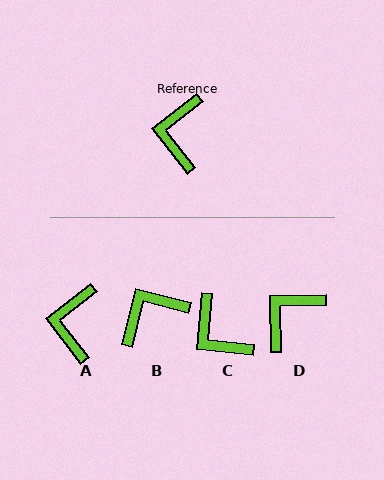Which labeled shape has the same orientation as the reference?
A.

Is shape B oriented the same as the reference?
No, it is off by about 52 degrees.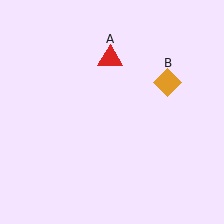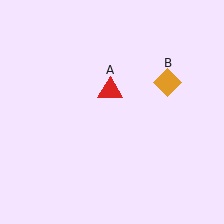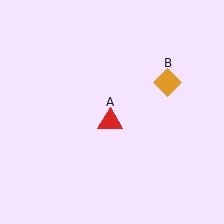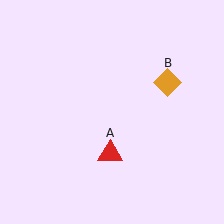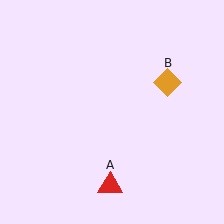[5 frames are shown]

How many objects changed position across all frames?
1 object changed position: red triangle (object A).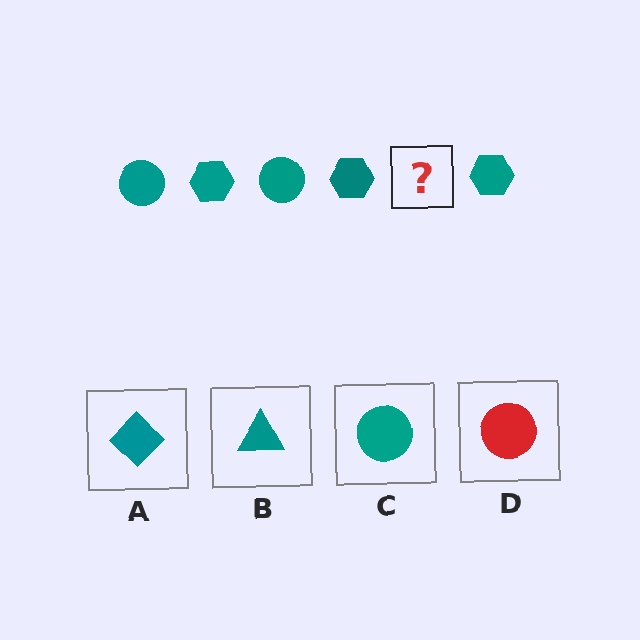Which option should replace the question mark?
Option C.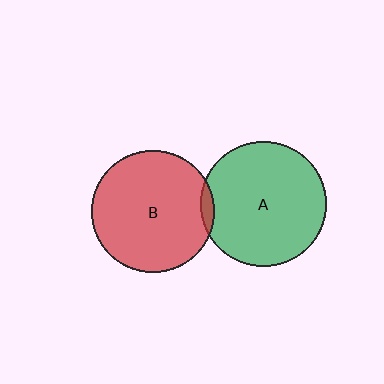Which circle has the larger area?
Circle A (green).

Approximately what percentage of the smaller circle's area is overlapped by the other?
Approximately 5%.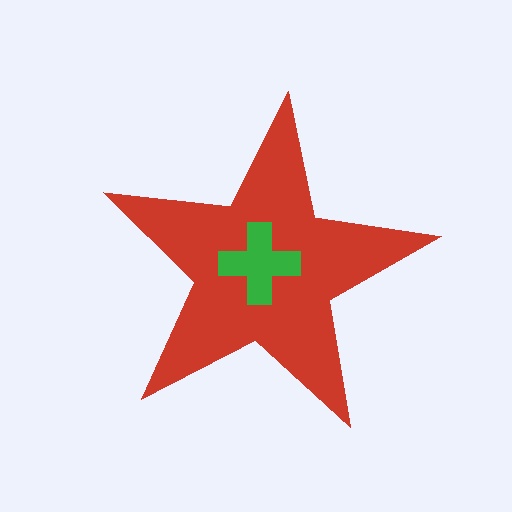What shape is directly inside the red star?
The green cross.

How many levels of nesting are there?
2.